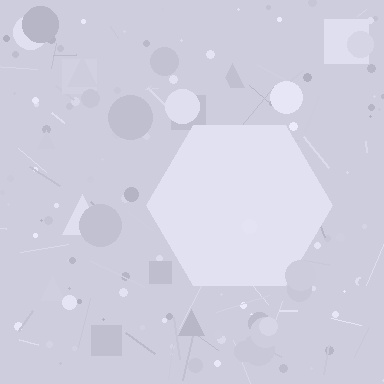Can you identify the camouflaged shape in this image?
The camouflaged shape is a hexagon.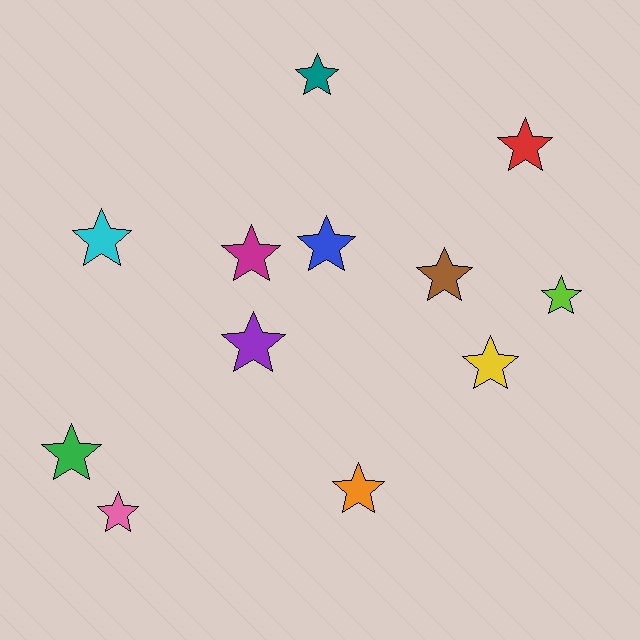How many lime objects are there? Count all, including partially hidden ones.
There is 1 lime object.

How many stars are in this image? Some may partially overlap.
There are 12 stars.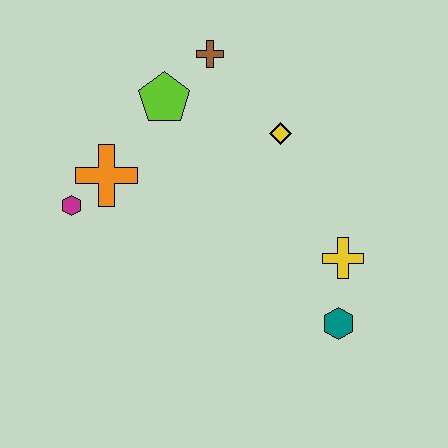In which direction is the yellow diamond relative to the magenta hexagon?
The yellow diamond is to the right of the magenta hexagon.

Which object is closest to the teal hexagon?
The yellow cross is closest to the teal hexagon.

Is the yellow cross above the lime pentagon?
No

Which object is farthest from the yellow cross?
The magenta hexagon is farthest from the yellow cross.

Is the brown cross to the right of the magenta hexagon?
Yes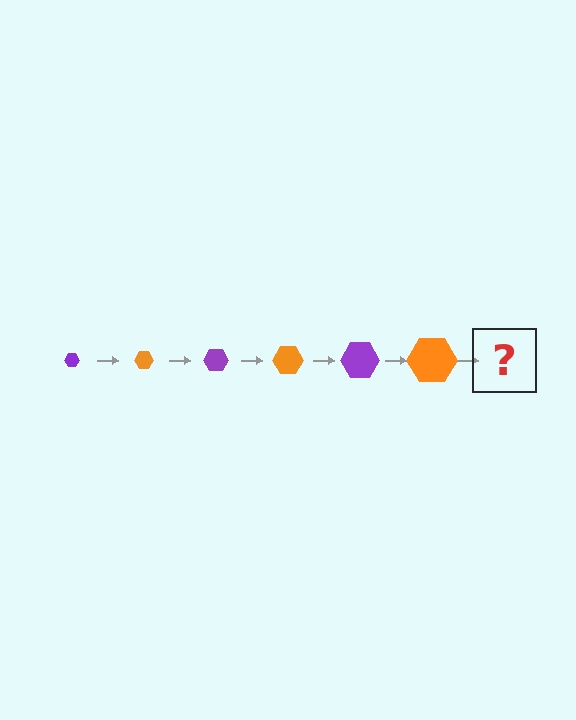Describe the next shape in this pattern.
It should be a purple hexagon, larger than the previous one.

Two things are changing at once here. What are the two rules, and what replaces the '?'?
The two rules are that the hexagon grows larger each step and the color cycles through purple and orange. The '?' should be a purple hexagon, larger than the previous one.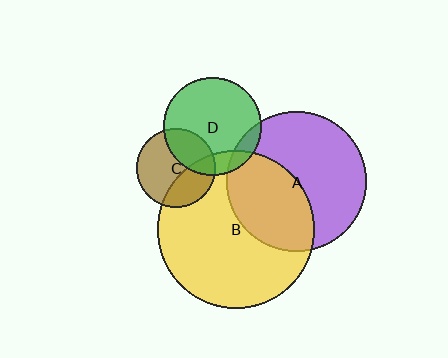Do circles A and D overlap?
Yes.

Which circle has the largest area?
Circle B (yellow).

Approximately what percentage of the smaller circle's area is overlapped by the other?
Approximately 10%.